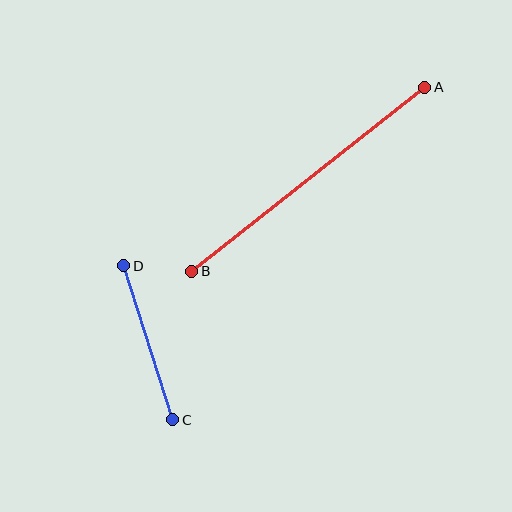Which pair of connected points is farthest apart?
Points A and B are farthest apart.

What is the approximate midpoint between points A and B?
The midpoint is at approximately (308, 179) pixels.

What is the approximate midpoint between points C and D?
The midpoint is at approximately (148, 343) pixels.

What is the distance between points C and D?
The distance is approximately 162 pixels.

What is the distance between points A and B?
The distance is approximately 297 pixels.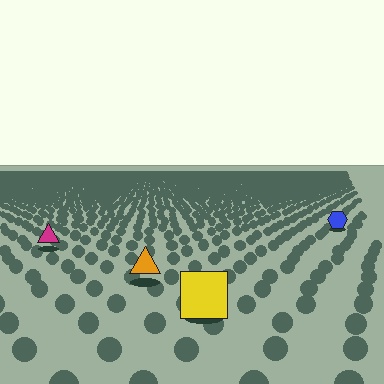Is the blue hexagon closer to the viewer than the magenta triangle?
No. The magenta triangle is closer — you can tell from the texture gradient: the ground texture is coarser near it.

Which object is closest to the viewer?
The yellow square is closest. The texture marks near it are larger and more spread out.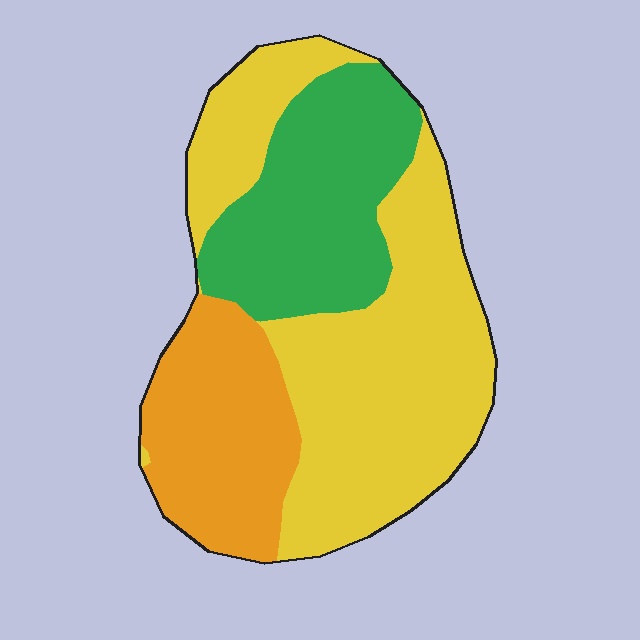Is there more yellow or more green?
Yellow.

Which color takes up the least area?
Orange, at roughly 25%.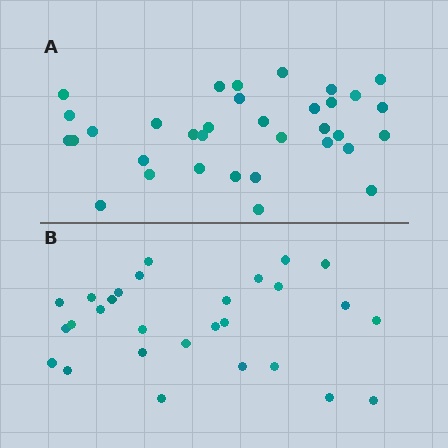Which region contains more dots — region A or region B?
Region A (the top region) has more dots.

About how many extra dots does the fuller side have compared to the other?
Region A has about 6 more dots than region B.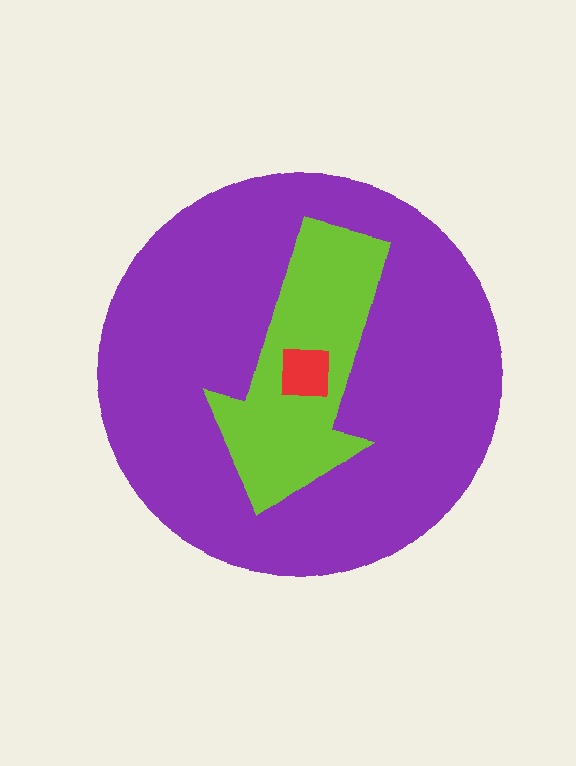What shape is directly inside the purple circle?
The lime arrow.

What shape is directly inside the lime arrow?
The red square.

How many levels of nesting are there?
3.